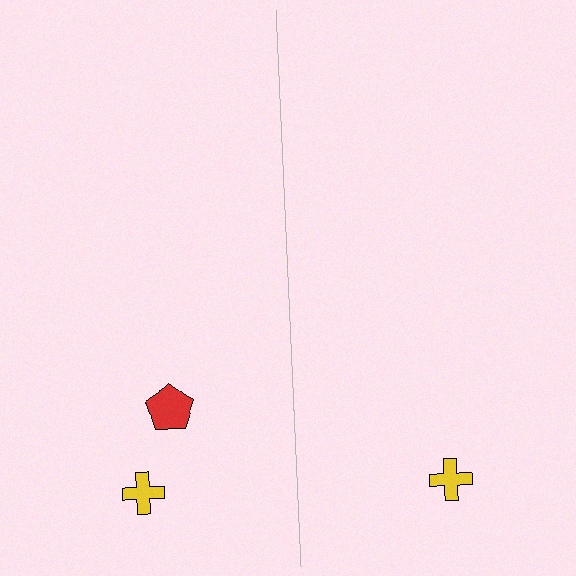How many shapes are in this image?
There are 3 shapes in this image.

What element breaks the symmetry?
A red pentagon is missing from the right side.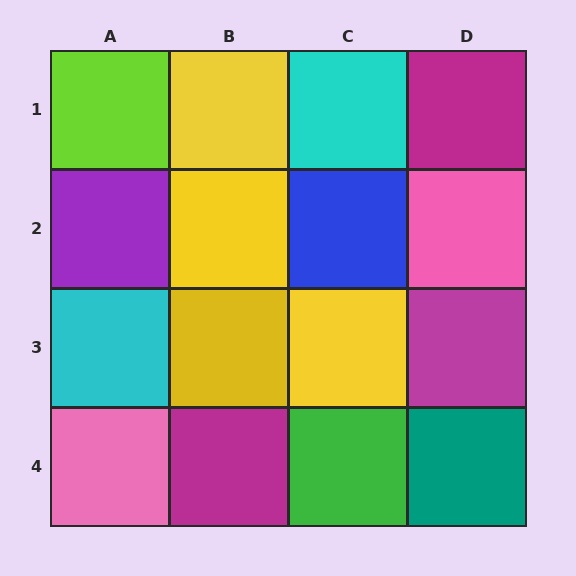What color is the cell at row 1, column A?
Lime.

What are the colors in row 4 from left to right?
Pink, magenta, green, teal.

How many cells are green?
1 cell is green.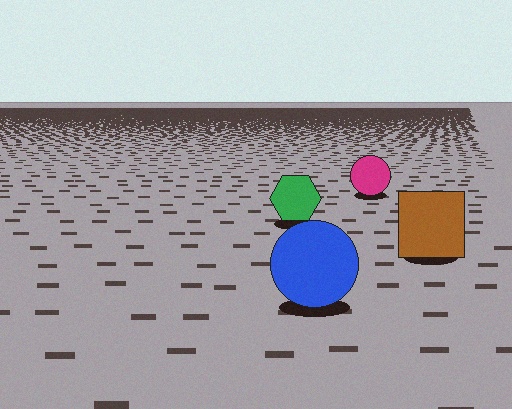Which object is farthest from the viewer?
The magenta circle is farthest from the viewer. It appears smaller and the ground texture around it is denser.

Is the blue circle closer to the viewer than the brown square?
Yes. The blue circle is closer — you can tell from the texture gradient: the ground texture is coarser near it.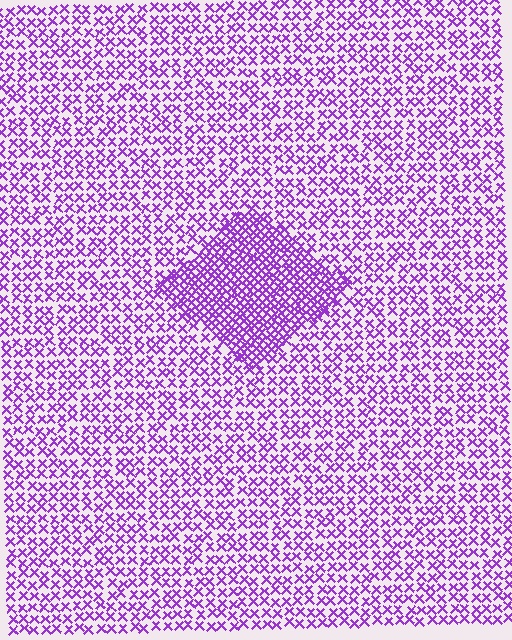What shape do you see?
I see a diamond.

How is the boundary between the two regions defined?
The boundary is defined by a change in element density (approximately 2.0x ratio). All elements are the same color, size, and shape.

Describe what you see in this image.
The image contains small purple elements arranged at two different densities. A diamond-shaped region is visible where the elements are more densely packed than the surrounding area.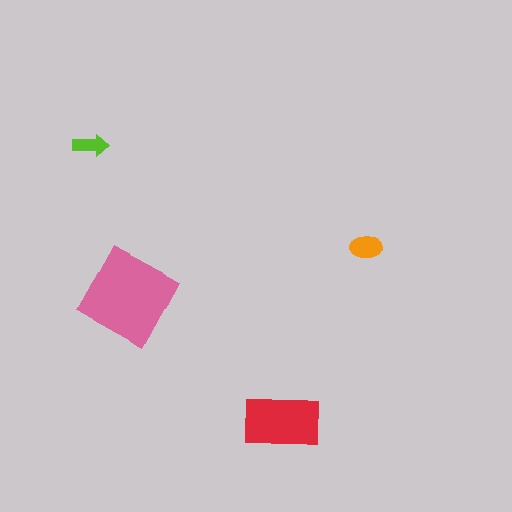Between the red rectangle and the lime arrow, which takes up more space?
The red rectangle.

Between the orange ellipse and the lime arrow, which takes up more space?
The orange ellipse.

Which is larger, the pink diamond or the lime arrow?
The pink diamond.